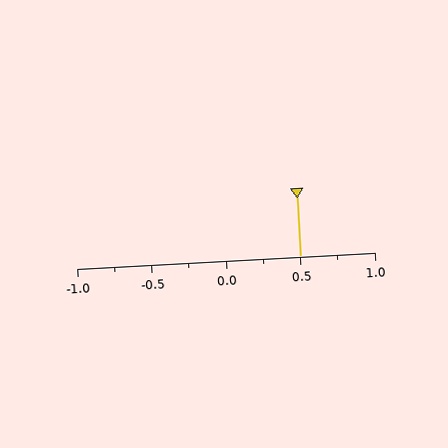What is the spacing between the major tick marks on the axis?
The major ticks are spaced 0.5 apart.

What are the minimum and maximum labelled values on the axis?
The axis runs from -1.0 to 1.0.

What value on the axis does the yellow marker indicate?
The marker indicates approximately 0.5.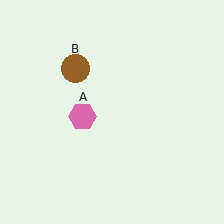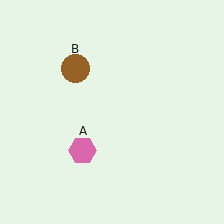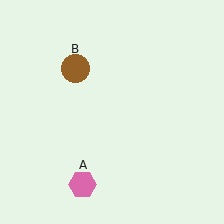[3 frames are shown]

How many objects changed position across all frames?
1 object changed position: pink hexagon (object A).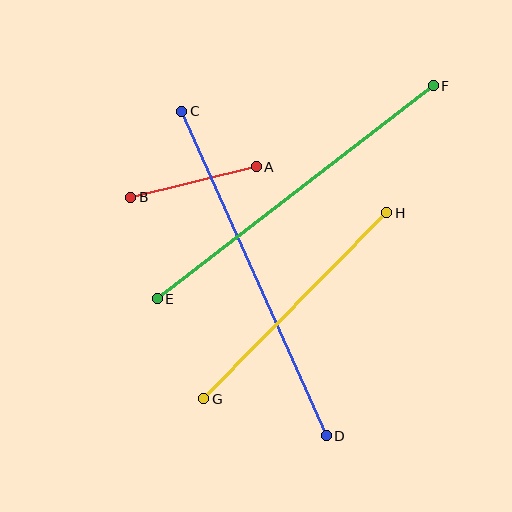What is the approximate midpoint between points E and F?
The midpoint is at approximately (295, 192) pixels.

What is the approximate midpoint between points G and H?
The midpoint is at approximately (295, 306) pixels.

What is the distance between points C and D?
The distance is approximately 355 pixels.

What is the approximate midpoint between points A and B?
The midpoint is at approximately (193, 182) pixels.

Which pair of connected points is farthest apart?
Points C and D are farthest apart.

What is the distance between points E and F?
The distance is approximately 349 pixels.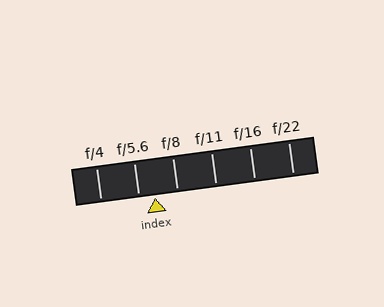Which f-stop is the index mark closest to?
The index mark is closest to f/5.6.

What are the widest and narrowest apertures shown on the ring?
The widest aperture shown is f/4 and the narrowest is f/22.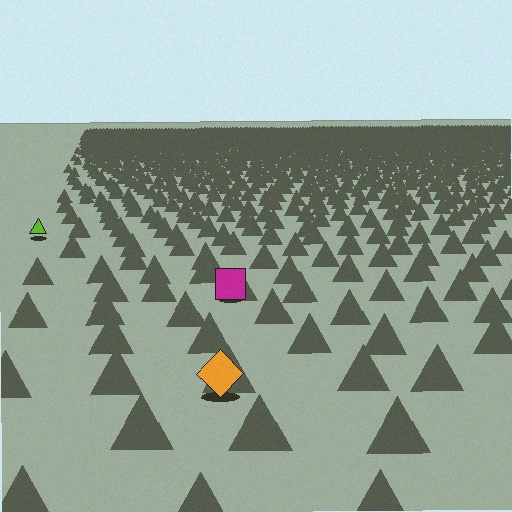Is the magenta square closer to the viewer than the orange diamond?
No. The orange diamond is closer — you can tell from the texture gradient: the ground texture is coarser near it.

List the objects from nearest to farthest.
From nearest to farthest: the orange diamond, the magenta square, the lime triangle.